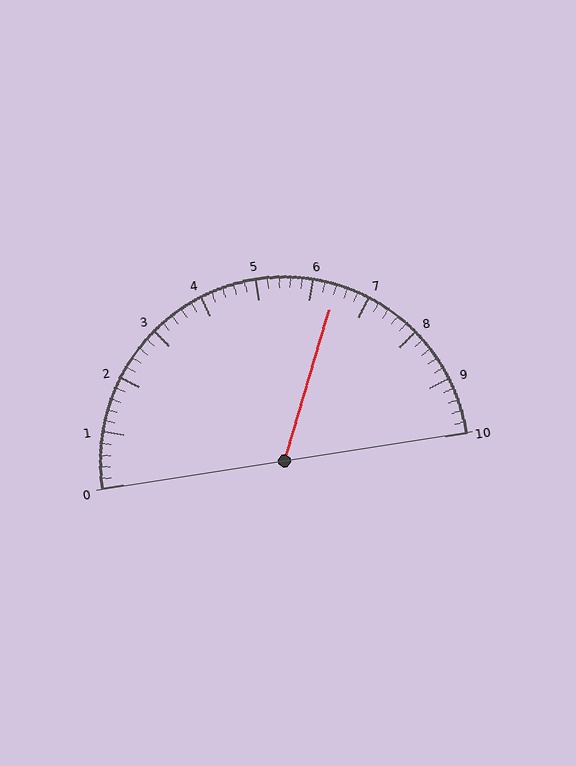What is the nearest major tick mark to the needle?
The nearest major tick mark is 6.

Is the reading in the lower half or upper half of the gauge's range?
The reading is in the upper half of the range (0 to 10).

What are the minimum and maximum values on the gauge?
The gauge ranges from 0 to 10.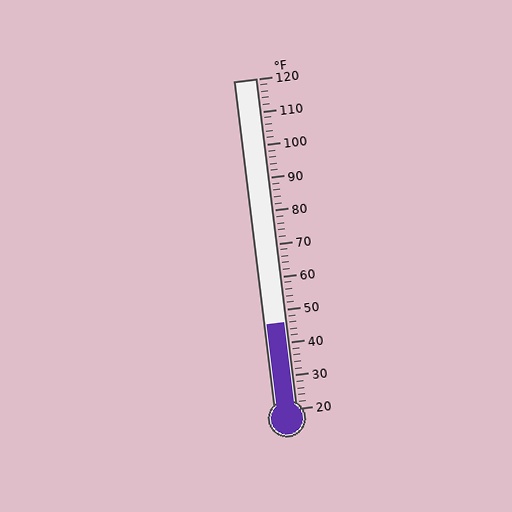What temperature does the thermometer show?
The thermometer shows approximately 46°F.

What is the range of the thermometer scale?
The thermometer scale ranges from 20°F to 120°F.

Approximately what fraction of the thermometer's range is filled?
The thermometer is filled to approximately 25% of its range.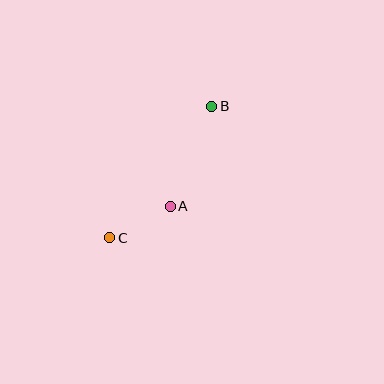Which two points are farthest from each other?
Points B and C are farthest from each other.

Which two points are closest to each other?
Points A and C are closest to each other.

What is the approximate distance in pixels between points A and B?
The distance between A and B is approximately 109 pixels.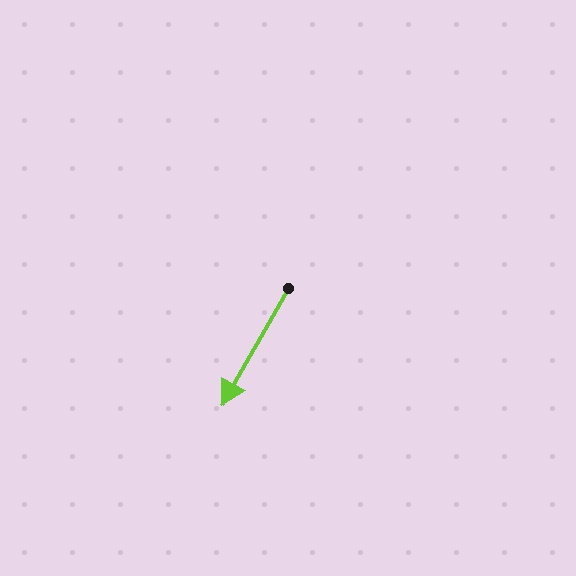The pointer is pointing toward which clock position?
Roughly 7 o'clock.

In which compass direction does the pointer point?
Southwest.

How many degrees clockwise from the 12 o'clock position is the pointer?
Approximately 210 degrees.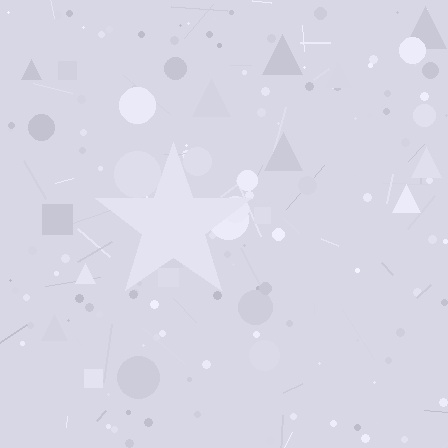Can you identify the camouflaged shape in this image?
The camouflaged shape is a star.